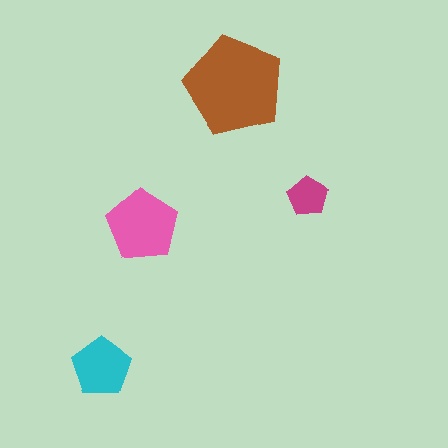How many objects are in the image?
There are 4 objects in the image.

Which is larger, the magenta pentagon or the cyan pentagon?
The cyan one.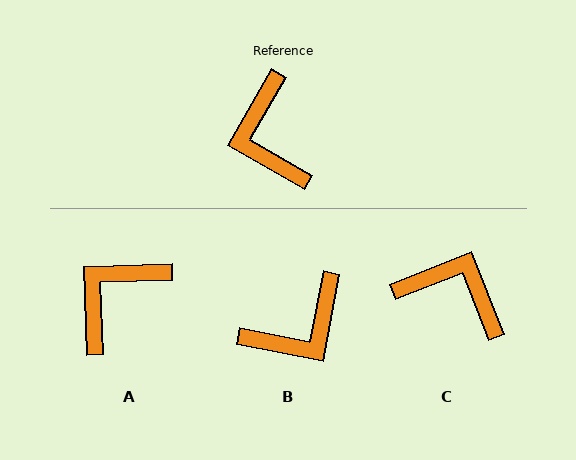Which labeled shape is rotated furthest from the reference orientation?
C, about 129 degrees away.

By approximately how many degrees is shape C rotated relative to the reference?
Approximately 129 degrees clockwise.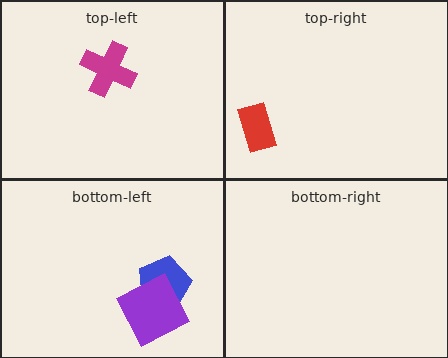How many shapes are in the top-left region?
1.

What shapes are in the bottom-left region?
The blue pentagon, the purple square.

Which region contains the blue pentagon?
The bottom-left region.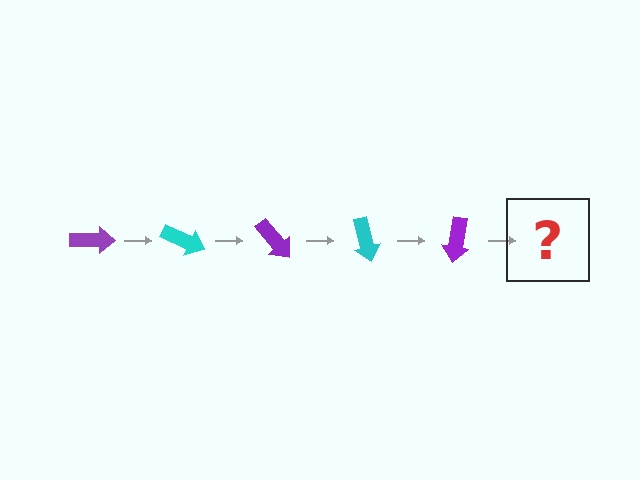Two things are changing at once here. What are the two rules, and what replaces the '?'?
The two rules are that it rotates 25 degrees each step and the color cycles through purple and cyan. The '?' should be a cyan arrow, rotated 125 degrees from the start.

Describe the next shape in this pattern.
It should be a cyan arrow, rotated 125 degrees from the start.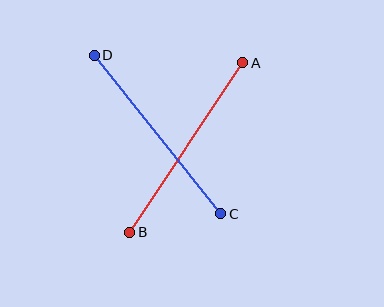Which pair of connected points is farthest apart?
Points A and B are farthest apart.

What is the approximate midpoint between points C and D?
The midpoint is at approximately (157, 135) pixels.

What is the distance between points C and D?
The distance is approximately 203 pixels.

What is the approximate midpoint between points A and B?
The midpoint is at approximately (186, 147) pixels.